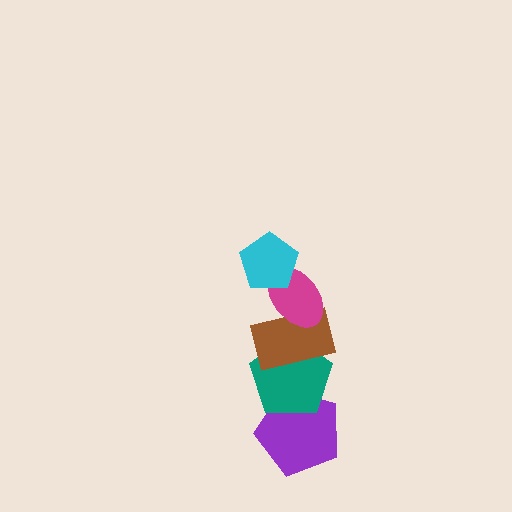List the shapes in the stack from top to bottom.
From top to bottom: the cyan pentagon, the magenta ellipse, the brown rectangle, the teal pentagon, the purple pentagon.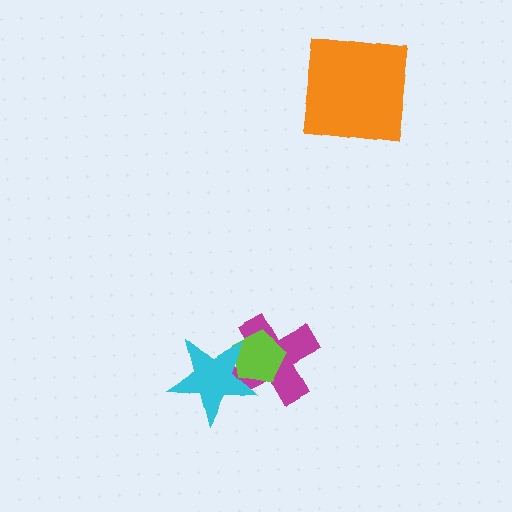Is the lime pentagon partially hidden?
Yes, it is partially covered by another shape.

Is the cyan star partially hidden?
No, no other shape covers it.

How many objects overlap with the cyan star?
2 objects overlap with the cyan star.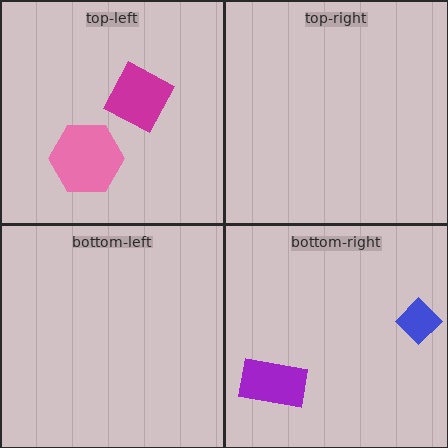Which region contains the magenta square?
The top-left region.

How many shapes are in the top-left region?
2.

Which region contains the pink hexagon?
The top-left region.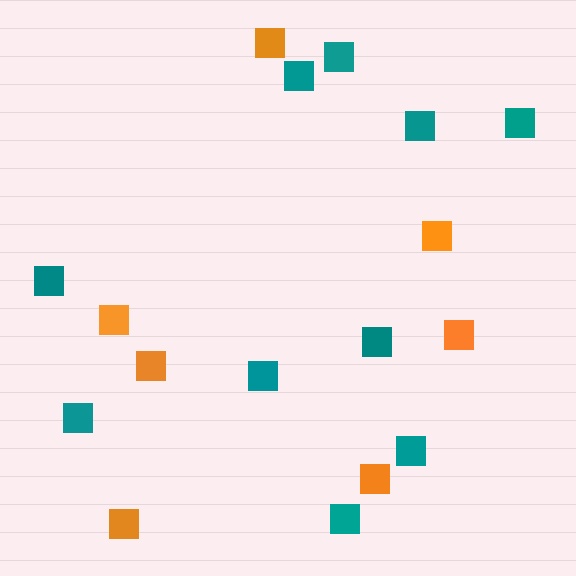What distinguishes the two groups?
There are 2 groups: one group of teal squares (10) and one group of orange squares (7).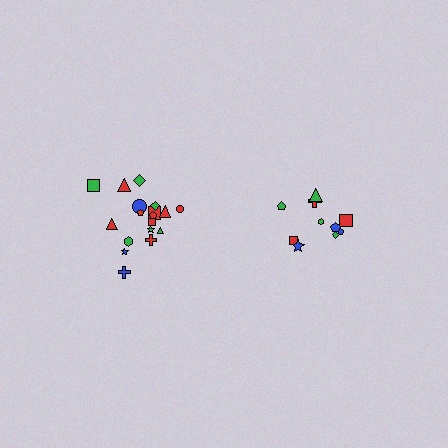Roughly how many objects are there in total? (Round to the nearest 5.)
Roughly 30 objects in total.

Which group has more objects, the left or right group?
The left group.